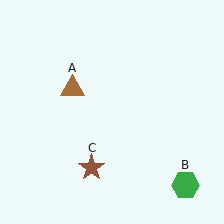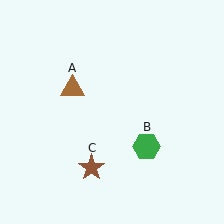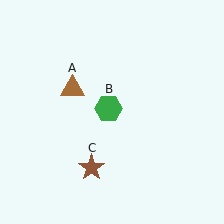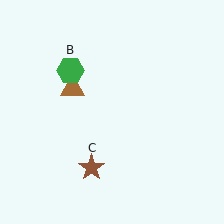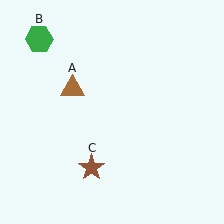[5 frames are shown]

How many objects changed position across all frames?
1 object changed position: green hexagon (object B).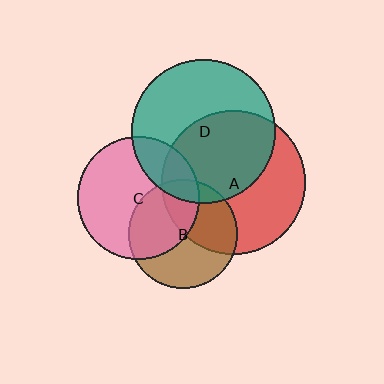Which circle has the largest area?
Circle A (red).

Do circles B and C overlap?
Yes.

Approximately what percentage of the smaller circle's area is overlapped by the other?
Approximately 45%.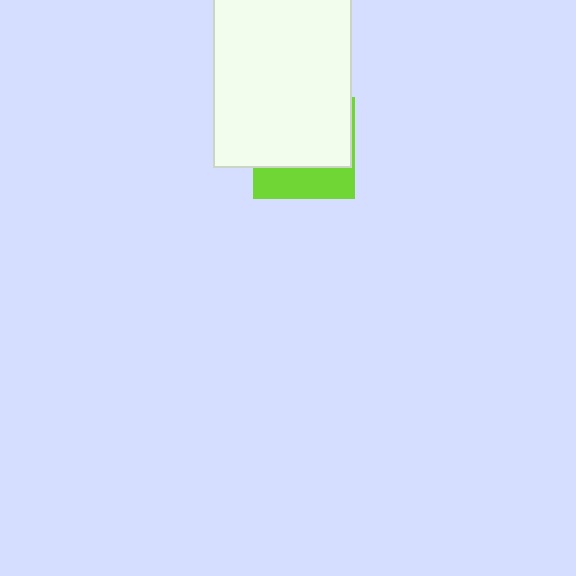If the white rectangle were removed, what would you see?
You would see the complete lime square.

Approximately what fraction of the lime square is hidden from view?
Roughly 66% of the lime square is hidden behind the white rectangle.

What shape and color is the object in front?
The object in front is a white rectangle.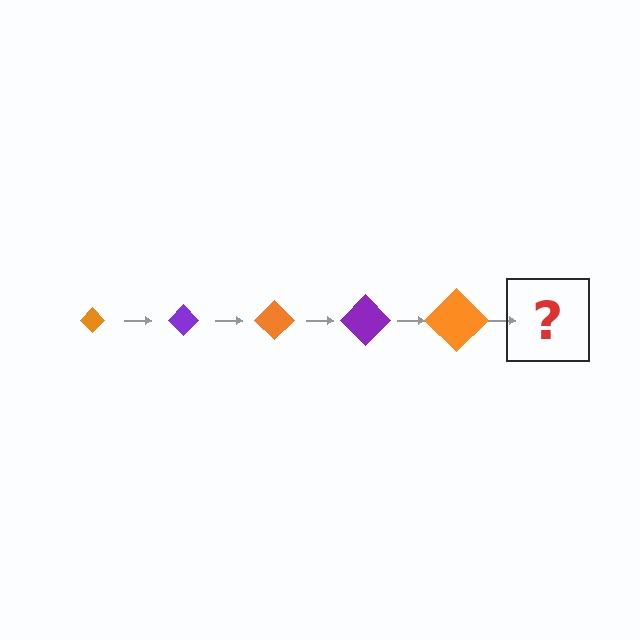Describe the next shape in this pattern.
It should be a purple diamond, larger than the previous one.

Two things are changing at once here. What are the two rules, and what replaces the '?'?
The two rules are that the diamond grows larger each step and the color cycles through orange and purple. The '?' should be a purple diamond, larger than the previous one.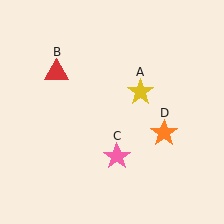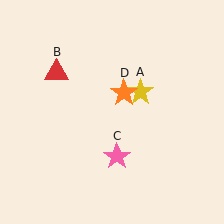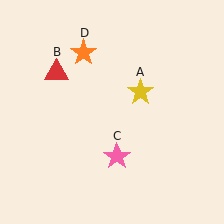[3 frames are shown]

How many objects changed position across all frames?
1 object changed position: orange star (object D).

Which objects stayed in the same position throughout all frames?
Yellow star (object A) and red triangle (object B) and pink star (object C) remained stationary.